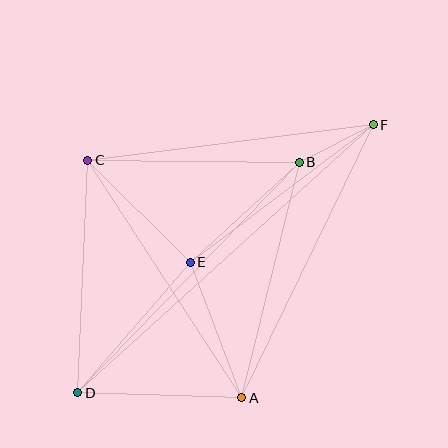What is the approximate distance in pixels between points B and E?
The distance between B and E is approximately 148 pixels.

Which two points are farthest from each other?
Points D and F are farthest from each other.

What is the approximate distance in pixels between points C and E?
The distance between C and E is approximately 145 pixels.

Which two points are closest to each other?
Points B and F are closest to each other.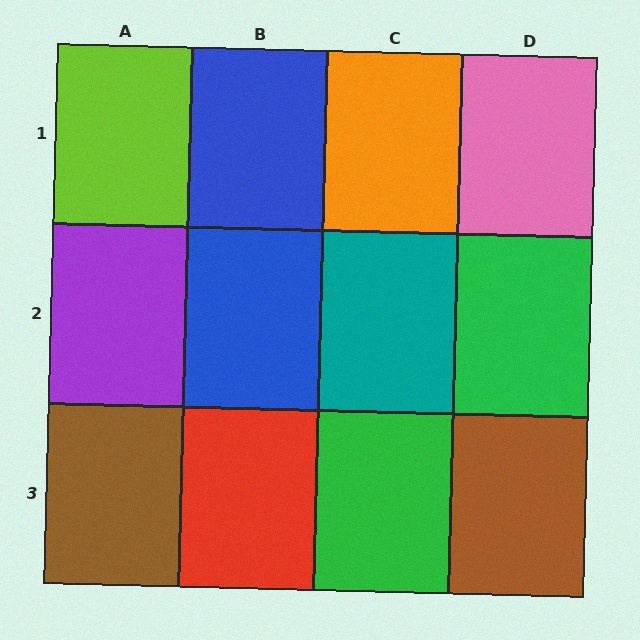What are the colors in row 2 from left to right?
Purple, blue, teal, green.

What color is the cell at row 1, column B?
Blue.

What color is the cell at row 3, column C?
Green.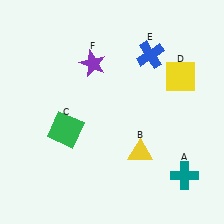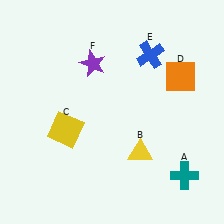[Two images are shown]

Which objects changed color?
C changed from green to yellow. D changed from yellow to orange.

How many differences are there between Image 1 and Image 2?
There are 2 differences between the two images.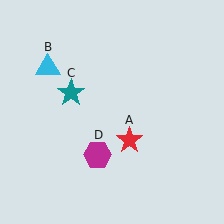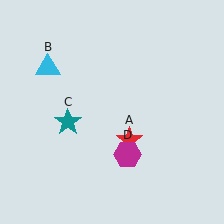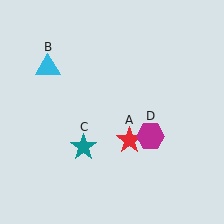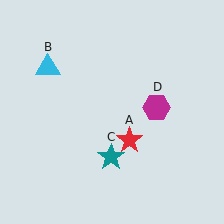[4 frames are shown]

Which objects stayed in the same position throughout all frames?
Red star (object A) and cyan triangle (object B) remained stationary.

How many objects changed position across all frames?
2 objects changed position: teal star (object C), magenta hexagon (object D).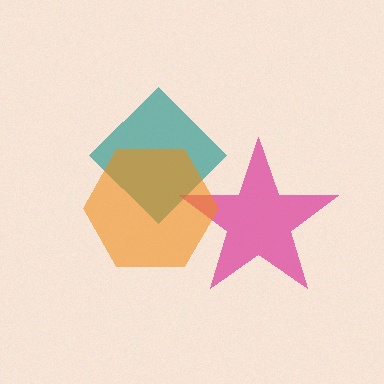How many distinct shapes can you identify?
There are 3 distinct shapes: a teal diamond, a magenta star, an orange hexagon.